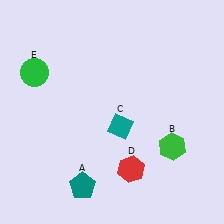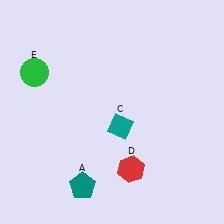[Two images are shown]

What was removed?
The green hexagon (B) was removed in Image 2.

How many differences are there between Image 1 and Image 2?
There is 1 difference between the two images.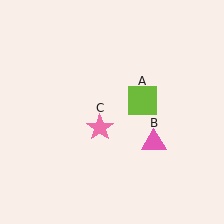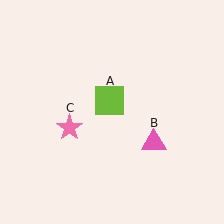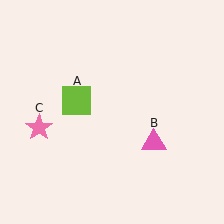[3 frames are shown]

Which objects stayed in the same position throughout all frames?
Pink triangle (object B) remained stationary.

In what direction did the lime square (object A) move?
The lime square (object A) moved left.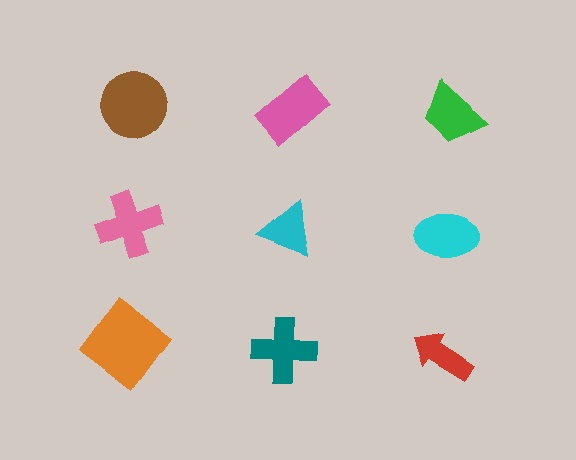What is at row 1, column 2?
A pink rectangle.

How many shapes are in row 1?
3 shapes.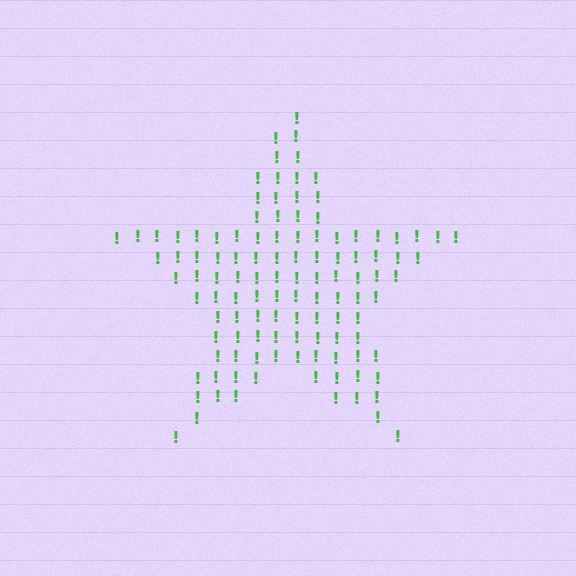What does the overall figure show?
The overall figure shows a star.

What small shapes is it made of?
It is made of small exclamation marks.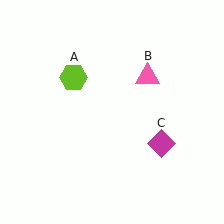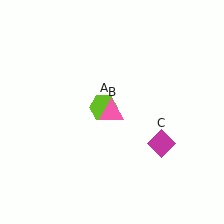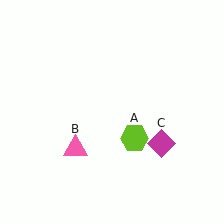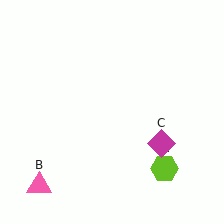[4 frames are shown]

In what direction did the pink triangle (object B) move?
The pink triangle (object B) moved down and to the left.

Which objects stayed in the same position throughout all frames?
Magenta diamond (object C) remained stationary.